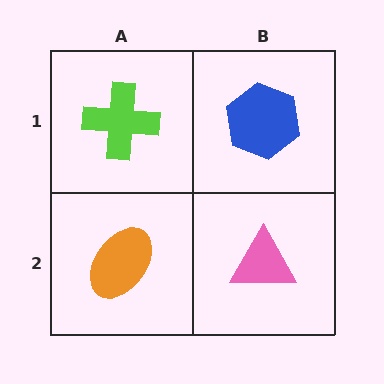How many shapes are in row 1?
2 shapes.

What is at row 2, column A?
An orange ellipse.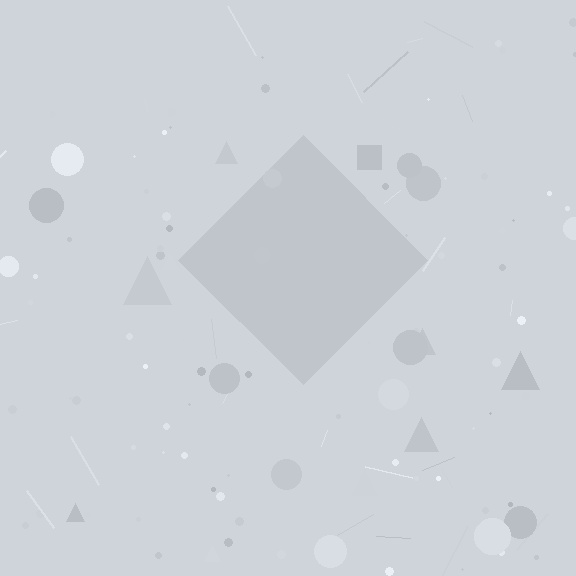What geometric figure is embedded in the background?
A diamond is embedded in the background.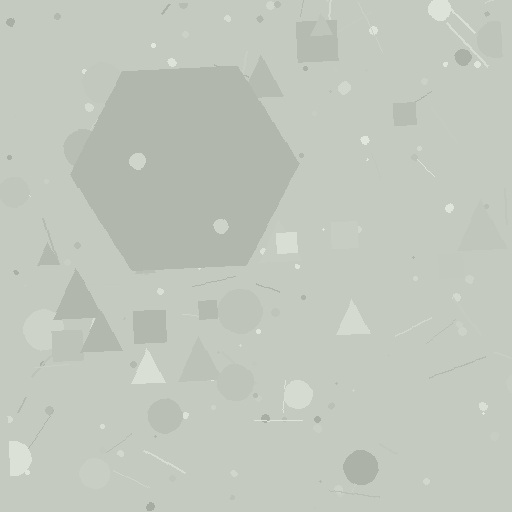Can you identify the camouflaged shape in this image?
The camouflaged shape is a hexagon.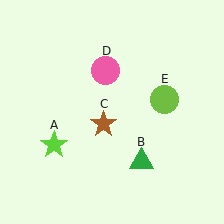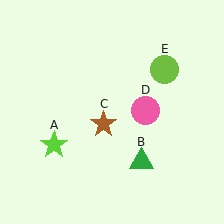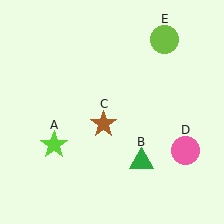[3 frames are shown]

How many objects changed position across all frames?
2 objects changed position: pink circle (object D), lime circle (object E).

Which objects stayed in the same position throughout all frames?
Lime star (object A) and green triangle (object B) and brown star (object C) remained stationary.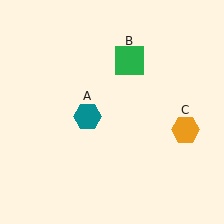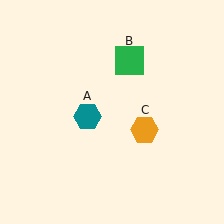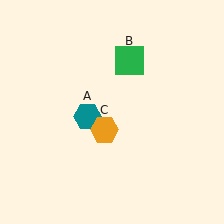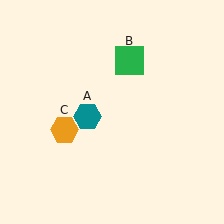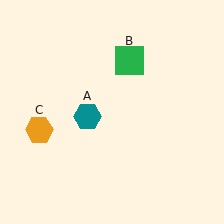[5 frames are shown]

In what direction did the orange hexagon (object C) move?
The orange hexagon (object C) moved left.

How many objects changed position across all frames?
1 object changed position: orange hexagon (object C).